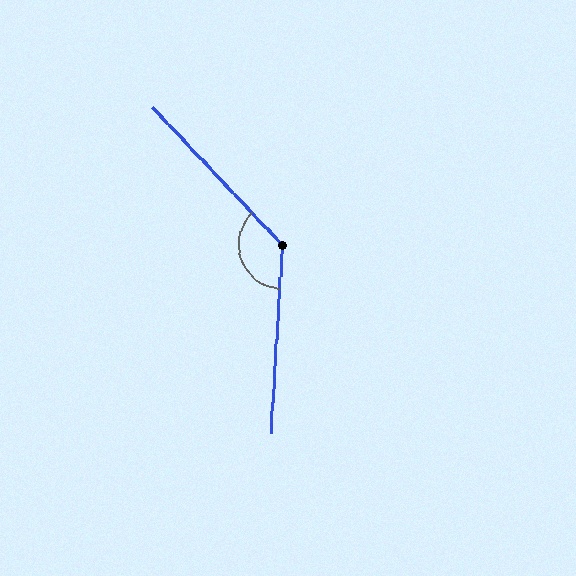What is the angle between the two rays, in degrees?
Approximately 133 degrees.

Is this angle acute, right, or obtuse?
It is obtuse.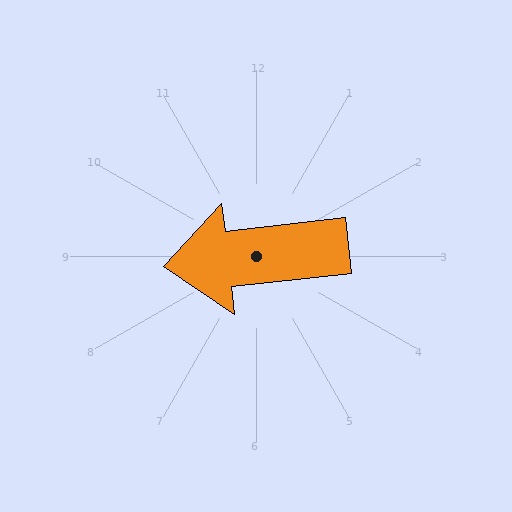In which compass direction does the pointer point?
West.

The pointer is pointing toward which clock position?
Roughly 9 o'clock.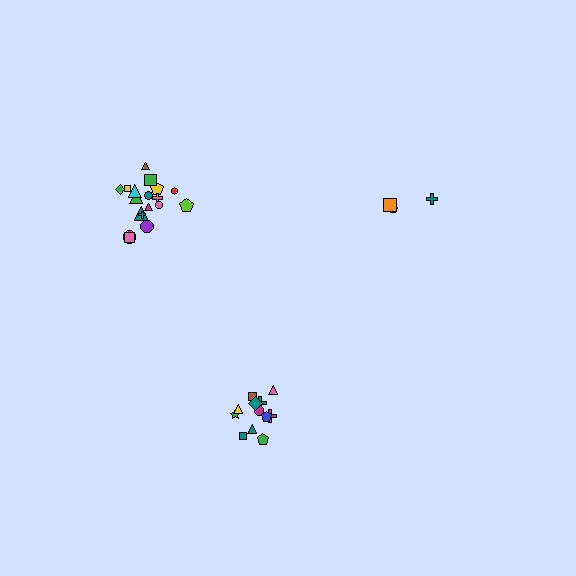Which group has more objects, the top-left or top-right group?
The top-left group.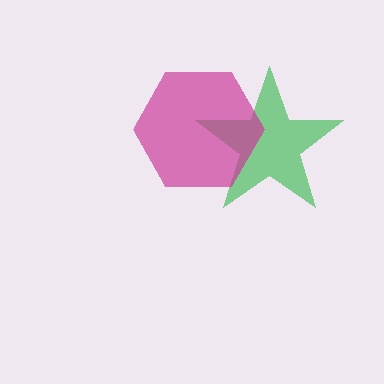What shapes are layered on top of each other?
The layered shapes are: a green star, a magenta hexagon.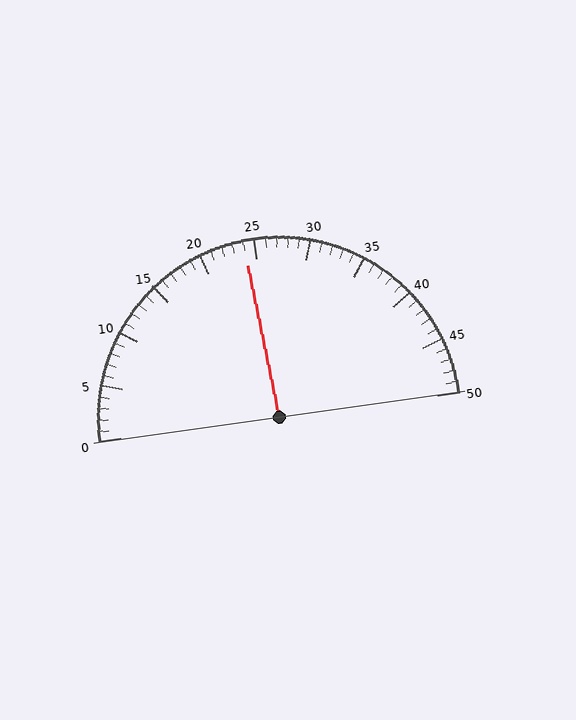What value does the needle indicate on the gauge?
The needle indicates approximately 24.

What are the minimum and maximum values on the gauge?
The gauge ranges from 0 to 50.